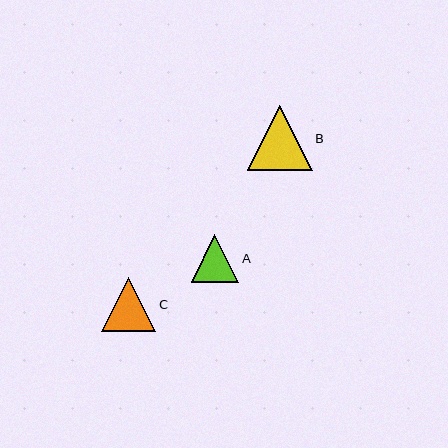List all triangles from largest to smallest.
From largest to smallest: B, C, A.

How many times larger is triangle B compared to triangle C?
Triangle B is approximately 1.2 times the size of triangle C.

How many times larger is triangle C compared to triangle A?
Triangle C is approximately 1.1 times the size of triangle A.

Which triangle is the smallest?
Triangle A is the smallest with a size of approximately 47 pixels.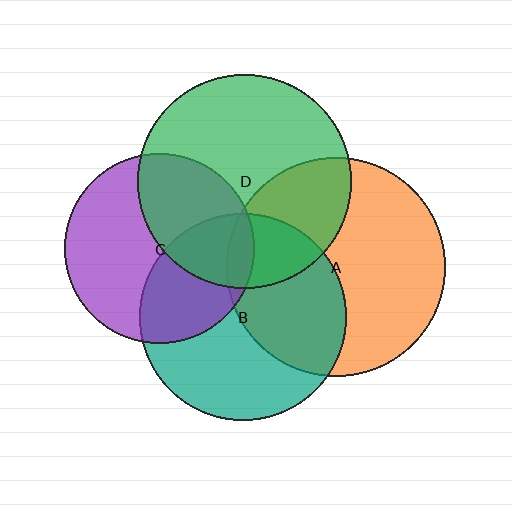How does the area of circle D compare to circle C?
Approximately 1.3 times.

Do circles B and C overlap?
Yes.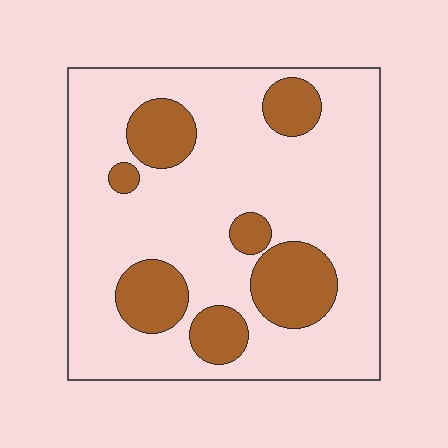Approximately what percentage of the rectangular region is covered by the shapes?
Approximately 25%.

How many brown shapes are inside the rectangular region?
7.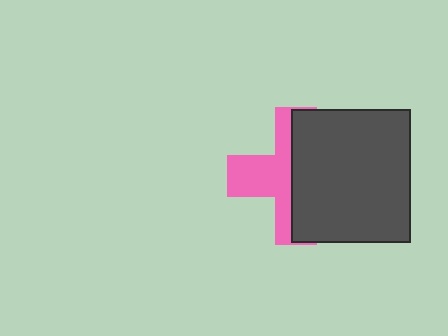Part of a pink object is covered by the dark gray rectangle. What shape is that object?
It is a cross.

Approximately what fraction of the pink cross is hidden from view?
Roughly 56% of the pink cross is hidden behind the dark gray rectangle.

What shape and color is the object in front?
The object in front is a dark gray rectangle.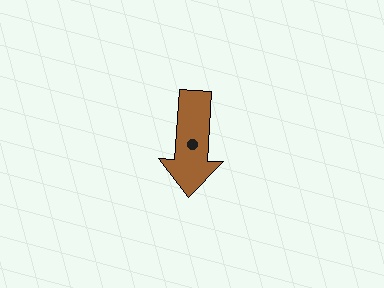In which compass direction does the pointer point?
South.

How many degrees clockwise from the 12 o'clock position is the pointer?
Approximately 183 degrees.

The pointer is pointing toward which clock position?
Roughly 6 o'clock.